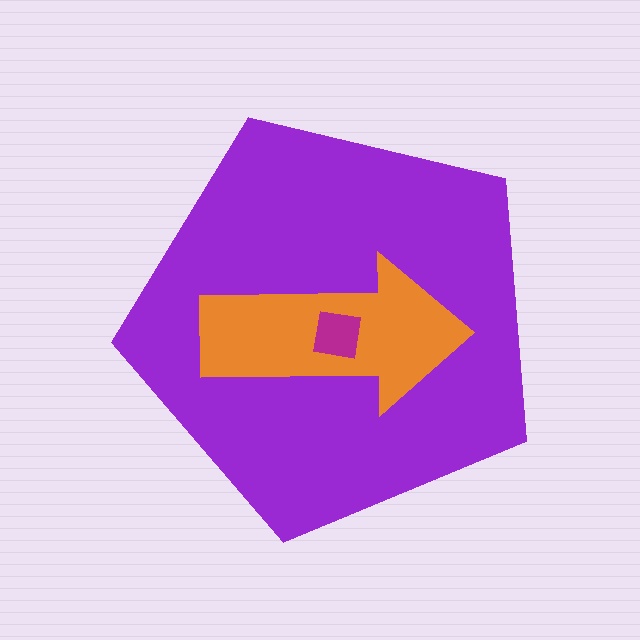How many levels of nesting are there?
3.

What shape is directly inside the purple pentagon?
The orange arrow.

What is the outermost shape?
The purple pentagon.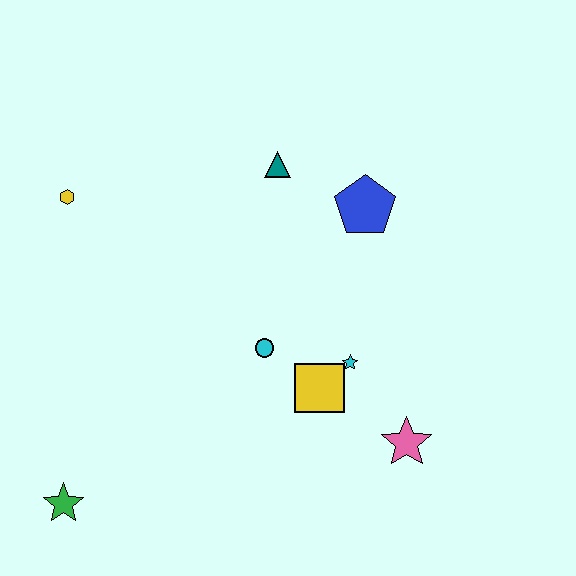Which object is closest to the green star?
The cyan circle is closest to the green star.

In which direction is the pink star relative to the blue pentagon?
The pink star is below the blue pentagon.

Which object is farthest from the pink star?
The yellow hexagon is farthest from the pink star.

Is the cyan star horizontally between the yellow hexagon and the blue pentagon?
Yes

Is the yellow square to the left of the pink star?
Yes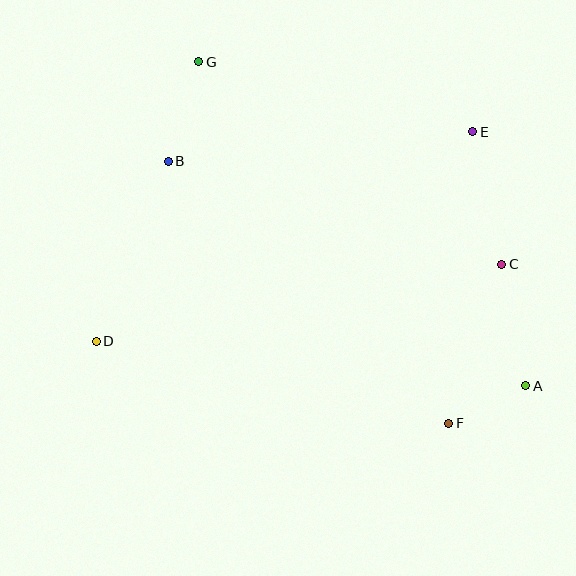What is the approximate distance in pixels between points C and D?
The distance between C and D is approximately 413 pixels.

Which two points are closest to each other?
Points A and F are closest to each other.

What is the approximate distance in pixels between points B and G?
The distance between B and G is approximately 104 pixels.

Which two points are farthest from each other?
Points A and G are farthest from each other.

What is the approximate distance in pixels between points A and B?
The distance between A and B is approximately 422 pixels.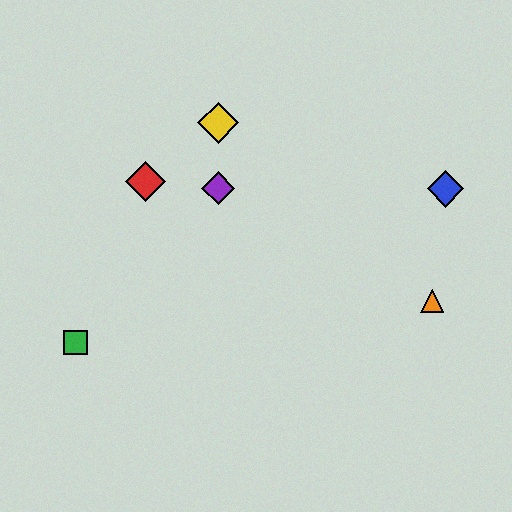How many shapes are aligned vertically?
2 shapes (the yellow diamond, the purple diamond) are aligned vertically.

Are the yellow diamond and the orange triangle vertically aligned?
No, the yellow diamond is at x≈219 and the orange triangle is at x≈432.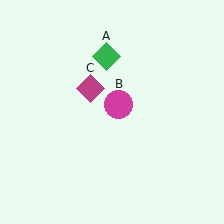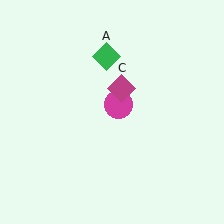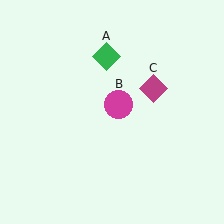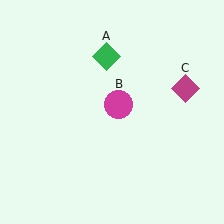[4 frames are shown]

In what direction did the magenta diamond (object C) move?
The magenta diamond (object C) moved right.